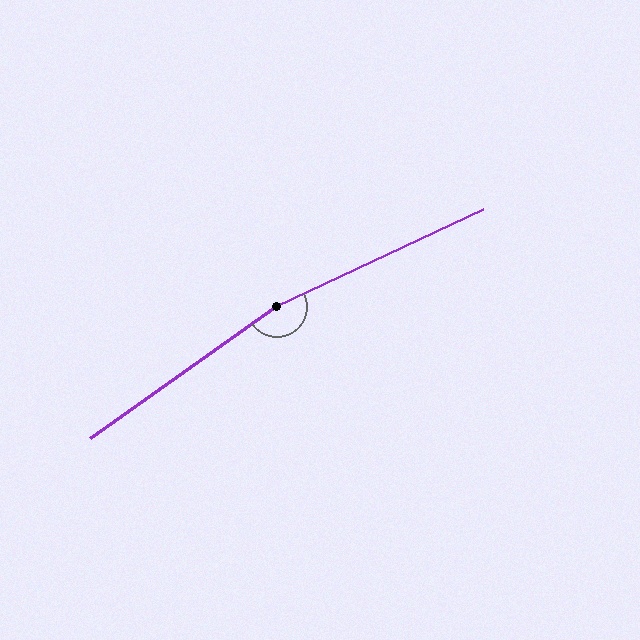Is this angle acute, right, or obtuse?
It is obtuse.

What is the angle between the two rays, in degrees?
Approximately 170 degrees.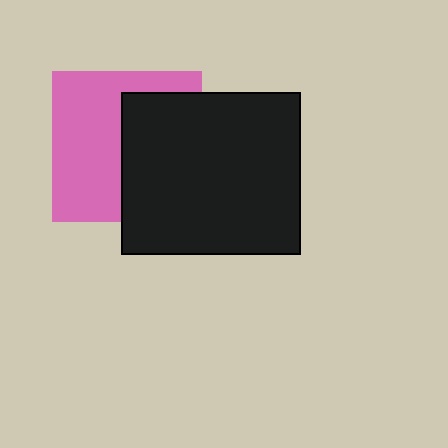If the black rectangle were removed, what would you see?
You would see the complete pink square.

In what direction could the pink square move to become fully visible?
The pink square could move left. That would shift it out from behind the black rectangle entirely.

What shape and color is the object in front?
The object in front is a black rectangle.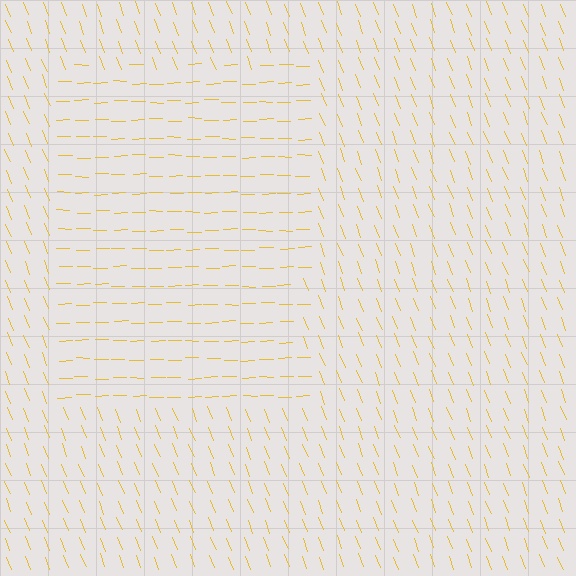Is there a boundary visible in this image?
Yes, there is a texture boundary formed by a change in line orientation.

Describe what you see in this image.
The image is filled with small yellow line segments. A rectangle region in the image has lines oriented differently from the surrounding lines, creating a visible texture boundary.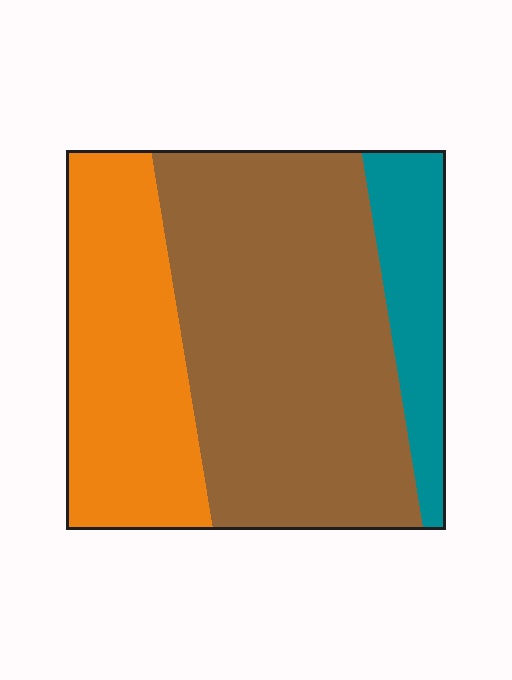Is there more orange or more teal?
Orange.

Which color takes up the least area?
Teal, at roughly 15%.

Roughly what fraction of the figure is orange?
Orange takes up about one third (1/3) of the figure.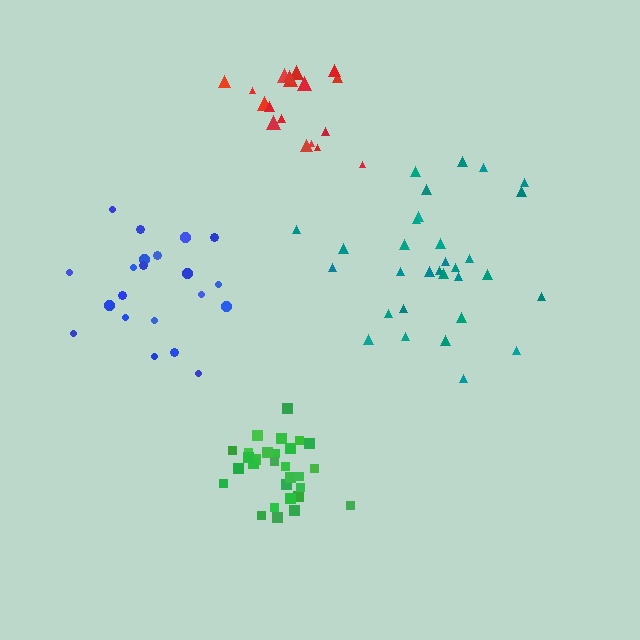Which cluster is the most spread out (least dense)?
Teal.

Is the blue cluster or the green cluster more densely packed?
Green.